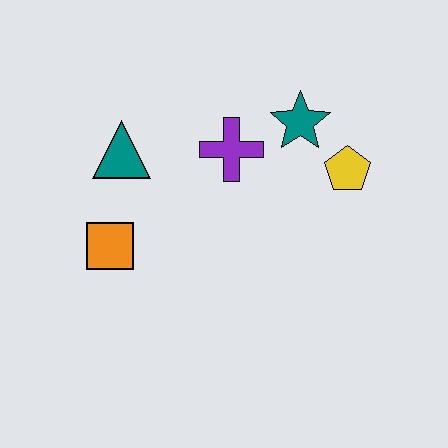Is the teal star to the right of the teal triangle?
Yes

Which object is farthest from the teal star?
The orange square is farthest from the teal star.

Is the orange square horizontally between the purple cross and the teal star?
No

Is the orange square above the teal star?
No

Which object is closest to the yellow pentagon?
The teal star is closest to the yellow pentagon.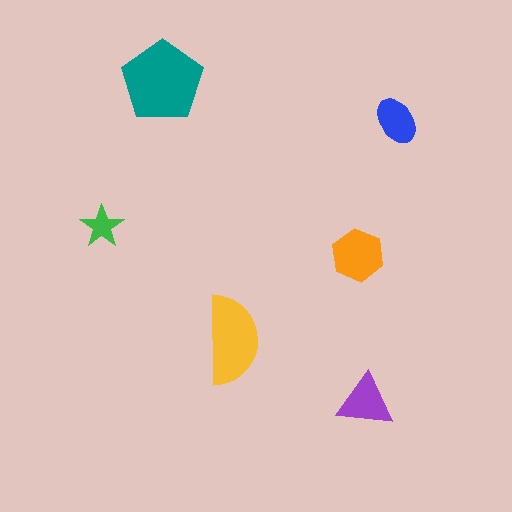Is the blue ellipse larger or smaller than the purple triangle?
Smaller.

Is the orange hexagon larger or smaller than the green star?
Larger.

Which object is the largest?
The teal pentagon.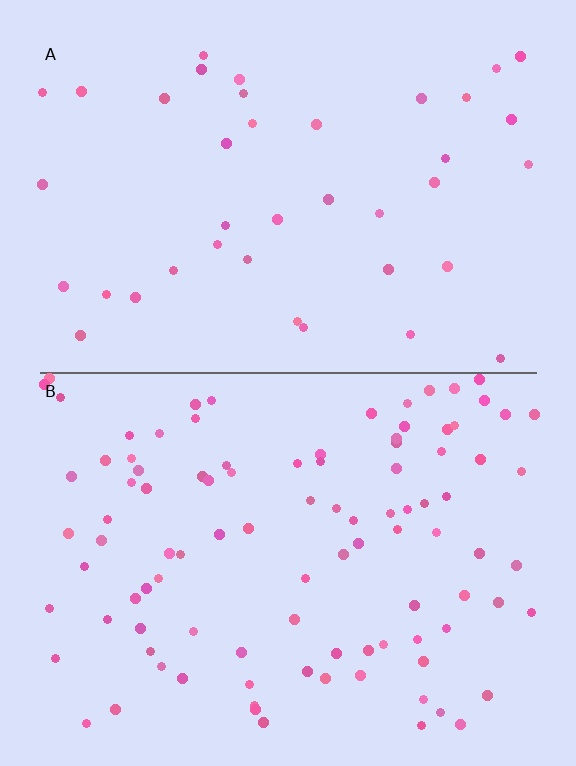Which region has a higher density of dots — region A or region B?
B (the bottom).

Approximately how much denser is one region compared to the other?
Approximately 2.5× — region B over region A.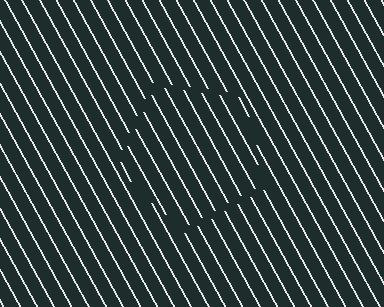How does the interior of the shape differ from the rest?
The interior of the shape contains the same grating, shifted by half a period — the contour is defined by the phase discontinuity where line-ends from the inner and outer gratings abut.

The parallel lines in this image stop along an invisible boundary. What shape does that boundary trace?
An illusory pentagon. The interior of the shape contains the same grating, shifted by half a period — the contour is defined by the phase discontinuity where line-ends from the inner and outer gratings abut.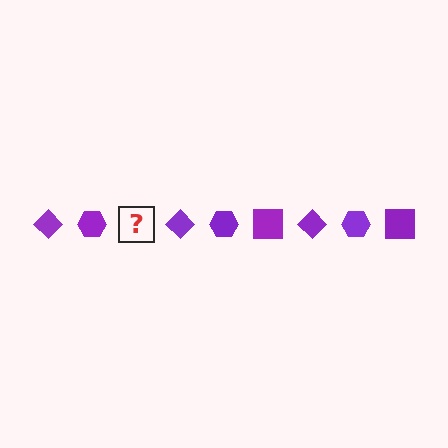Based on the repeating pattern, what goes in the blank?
The blank should be a purple square.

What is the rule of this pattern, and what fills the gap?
The rule is that the pattern cycles through diamond, hexagon, square shapes in purple. The gap should be filled with a purple square.